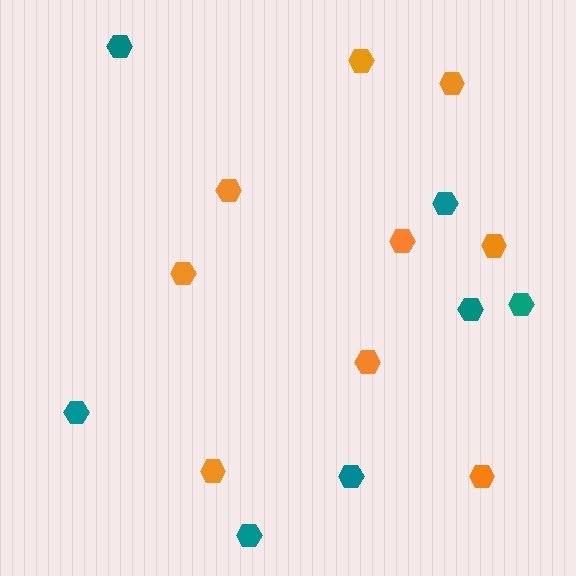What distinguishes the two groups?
There are 2 groups: one group of teal hexagons (7) and one group of orange hexagons (9).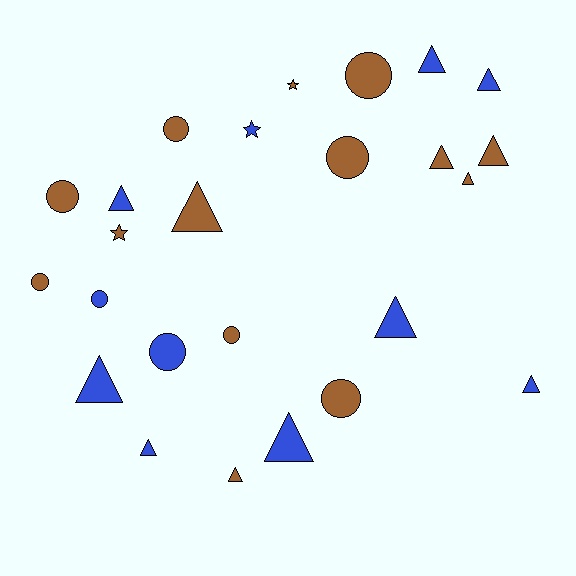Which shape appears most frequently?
Triangle, with 13 objects.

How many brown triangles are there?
There are 5 brown triangles.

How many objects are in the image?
There are 25 objects.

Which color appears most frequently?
Brown, with 14 objects.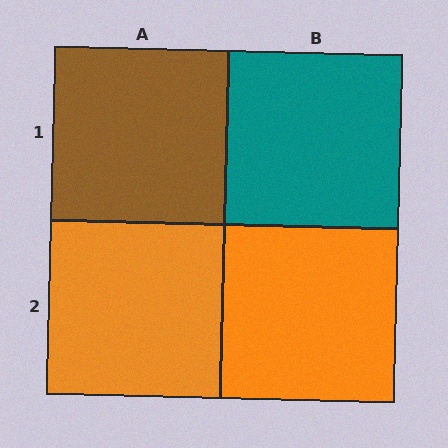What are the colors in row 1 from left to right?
Brown, teal.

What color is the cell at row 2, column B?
Orange.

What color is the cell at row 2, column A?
Orange.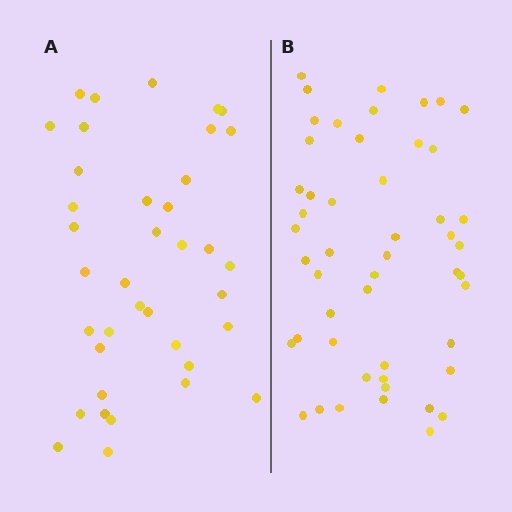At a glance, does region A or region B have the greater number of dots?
Region B (the right region) has more dots.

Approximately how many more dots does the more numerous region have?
Region B has roughly 12 or so more dots than region A.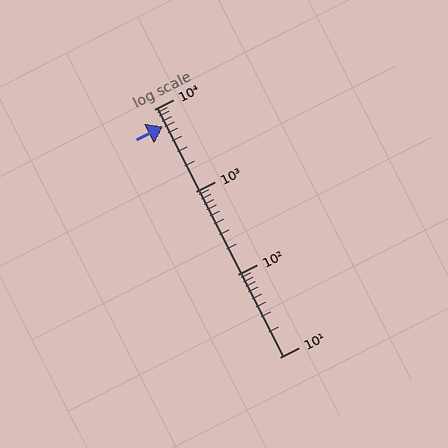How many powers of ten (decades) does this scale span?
The scale spans 3 decades, from 10 to 10000.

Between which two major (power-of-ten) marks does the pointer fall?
The pointer is between 1000 and 10000.